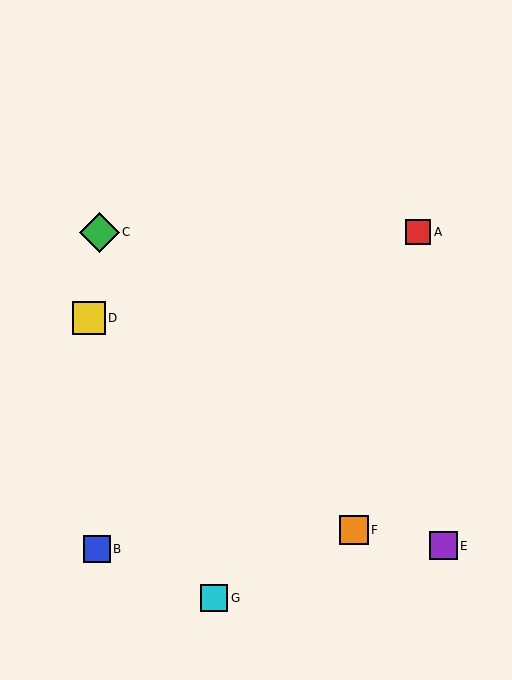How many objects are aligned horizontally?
2 objects (A, C) are aligned horizontally.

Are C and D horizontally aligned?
No, C is at y≈232 and D is at y≈318.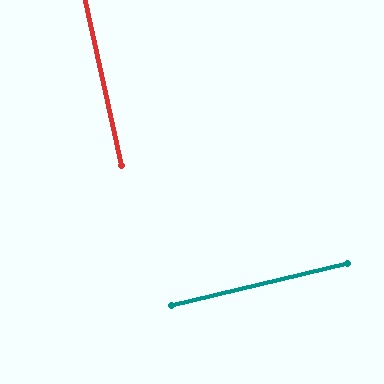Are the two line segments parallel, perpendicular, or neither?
Perpendicular — they meet at approximately 89°.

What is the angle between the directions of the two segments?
Approximately 89 degrees.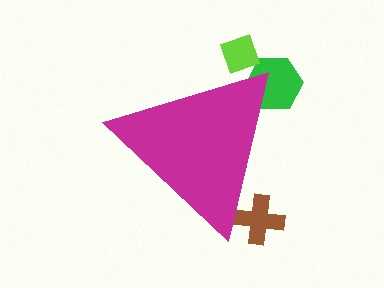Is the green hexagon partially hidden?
Yes, the green hexagon is partially hidden behind the magenta triangle.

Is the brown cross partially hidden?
Yes, the brown cross is partially hidden behind the magenta triangle.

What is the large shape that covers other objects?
A magenta triangle.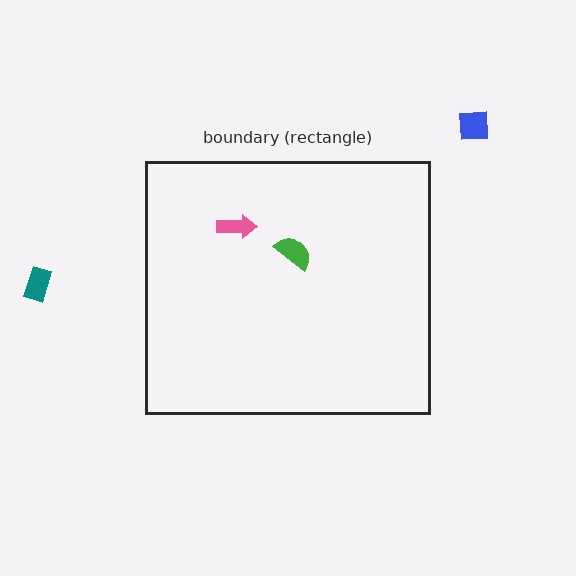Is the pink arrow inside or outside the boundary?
Inside.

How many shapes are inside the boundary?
2 inside, 2 outside.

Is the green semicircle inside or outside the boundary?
Inside.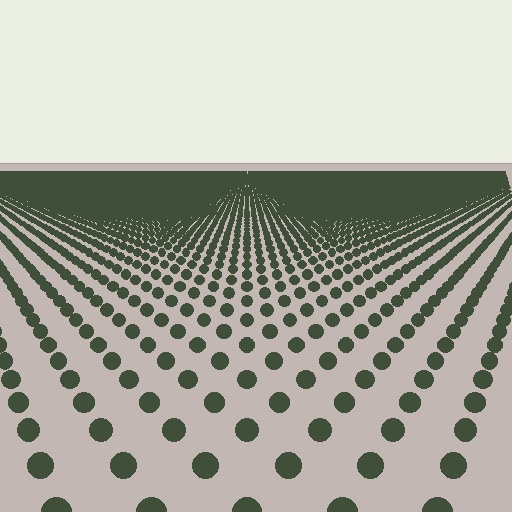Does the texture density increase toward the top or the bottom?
Density increases toward the top.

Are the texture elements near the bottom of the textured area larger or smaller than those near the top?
Larger. Near the bottom, elements are closer to the viewer and appear at a bigger on-screen size.